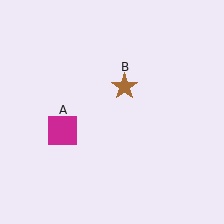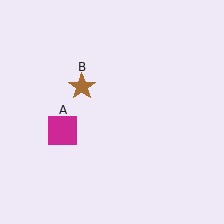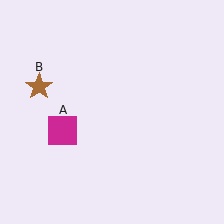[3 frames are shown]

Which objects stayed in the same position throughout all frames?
Magenta square (object A) remained stationary.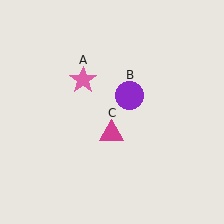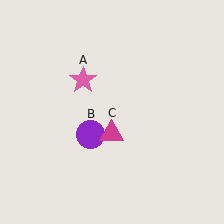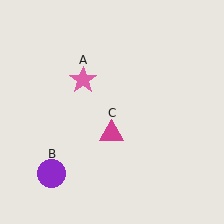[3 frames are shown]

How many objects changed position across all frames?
1 object changed position: purple circle (object B).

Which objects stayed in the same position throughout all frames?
Pink star (object A) and magenta triangle (object C) remained stationary.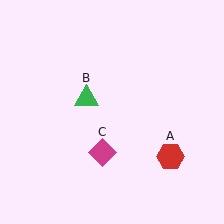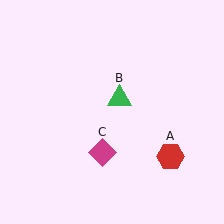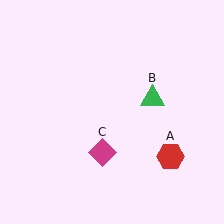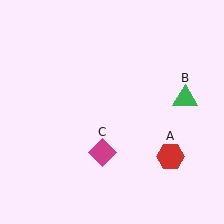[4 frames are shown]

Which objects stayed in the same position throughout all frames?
Red hexagon (object A) and magenta diamond (object C) remained stationary.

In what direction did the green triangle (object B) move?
The green triangle (object B) moved right.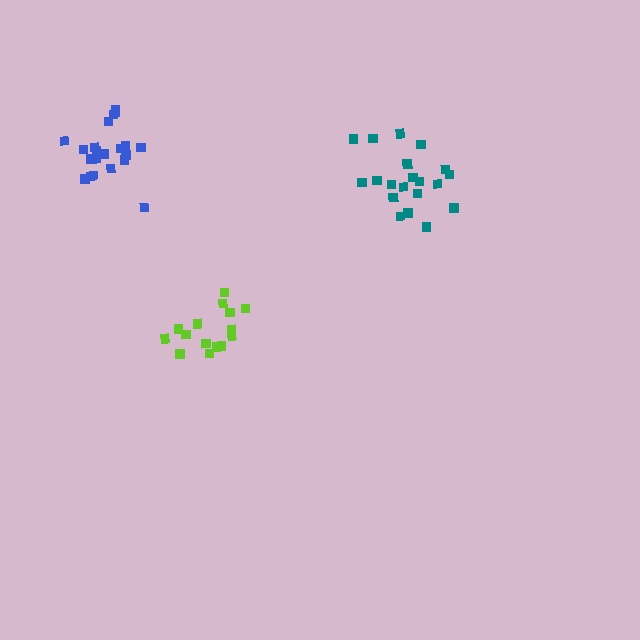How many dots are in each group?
Group 1: 15 dots, Group 2: 20 dots, Group 3: 21 dots (56 total).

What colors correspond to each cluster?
The clusters are colored: lime, teal, blue.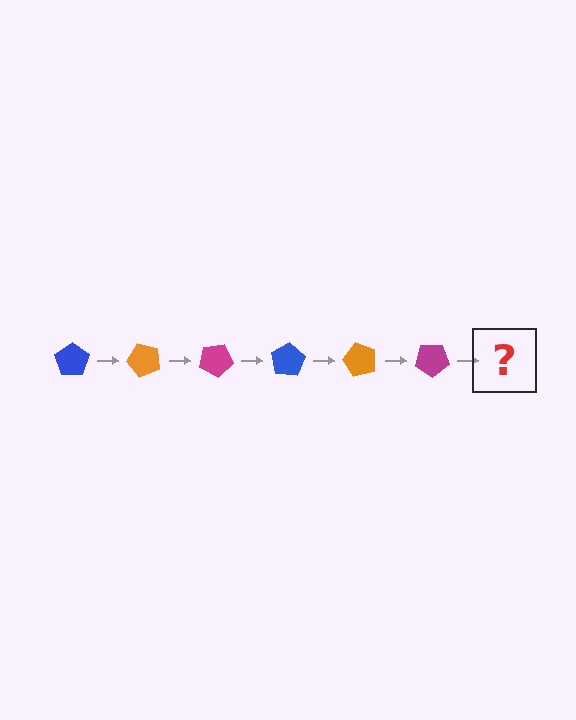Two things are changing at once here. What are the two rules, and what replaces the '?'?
The two rules are that it rotates 50 degrees each step and the color cycles through blue, orange, and magenta. The '?' should be a blue pentagon, rotated 300 degrees from the start.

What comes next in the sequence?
The next element should be a blue pentagon, rotated 300 degrees from the start.